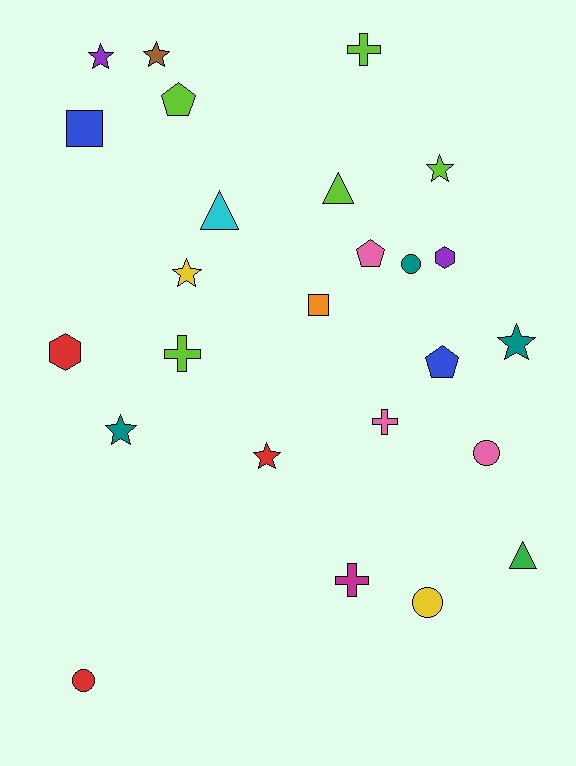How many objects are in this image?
There are 25 objects.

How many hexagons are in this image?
There are 2 hexagons.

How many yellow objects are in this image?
There are 2 yellow objects.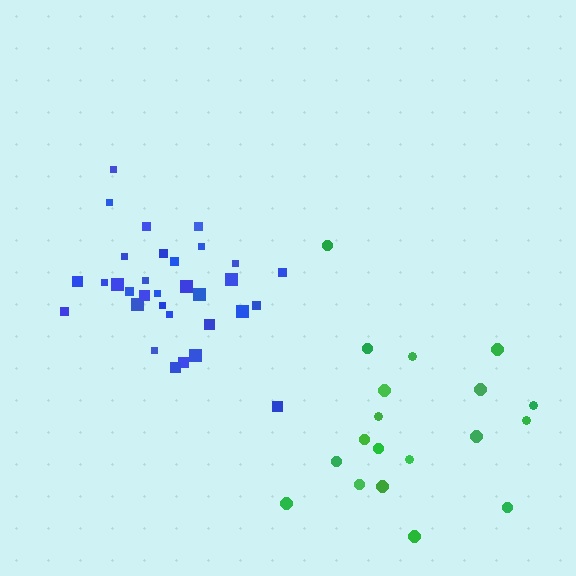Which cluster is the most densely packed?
Blue.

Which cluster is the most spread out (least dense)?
Green.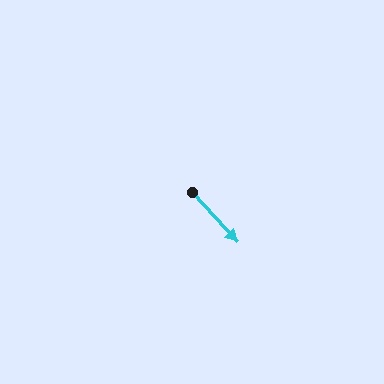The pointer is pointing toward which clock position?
Roughly 5 o'clock.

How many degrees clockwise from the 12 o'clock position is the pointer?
Approximately 138 degrees.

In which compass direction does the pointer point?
Southeast.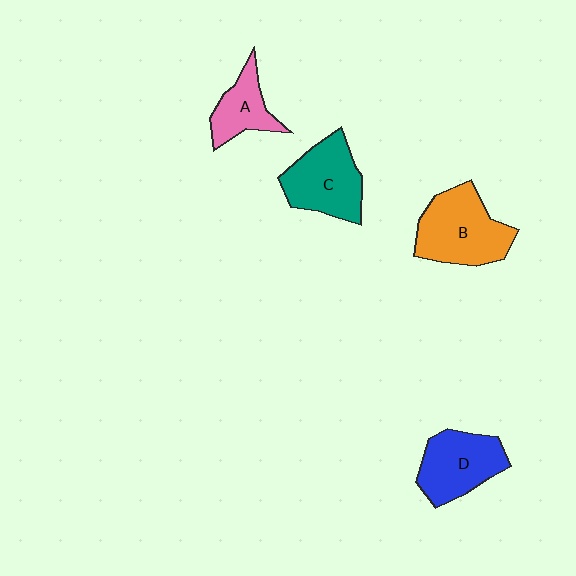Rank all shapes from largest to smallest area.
From largest to smallest: B (orange), C (teal), D (blue), A (pink).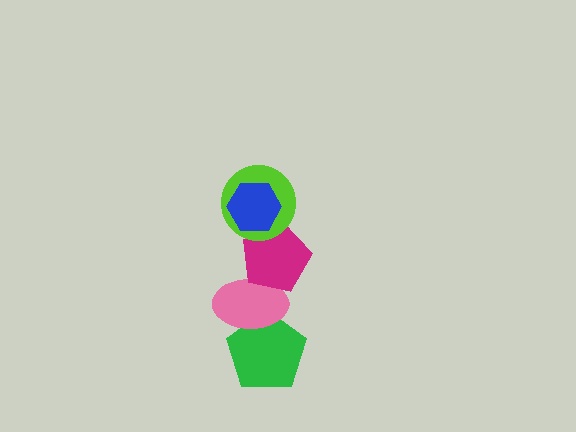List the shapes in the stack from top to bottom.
From top to bottom: the blue hexagon, the lime circle, the magenta pentagon, the pink ellipse, the green pentagon.